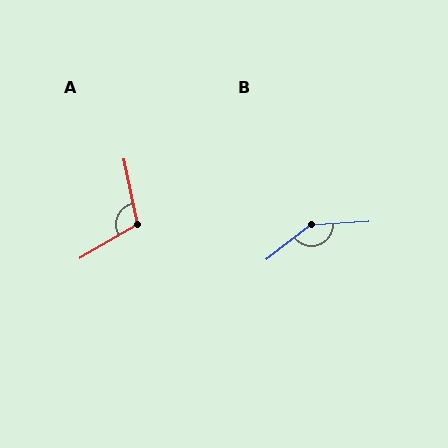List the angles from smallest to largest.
A (109°), B (145°).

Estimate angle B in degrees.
Approximately 145 degrees.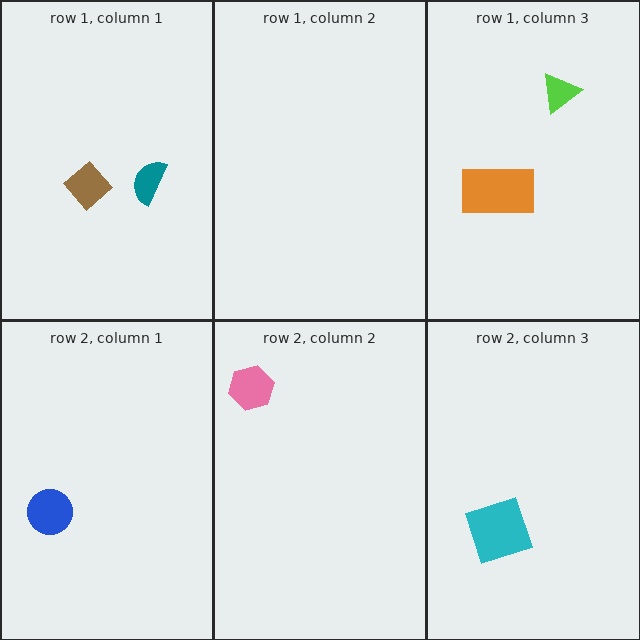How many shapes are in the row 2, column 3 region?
1.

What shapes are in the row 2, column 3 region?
The cyan square.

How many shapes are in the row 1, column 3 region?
2.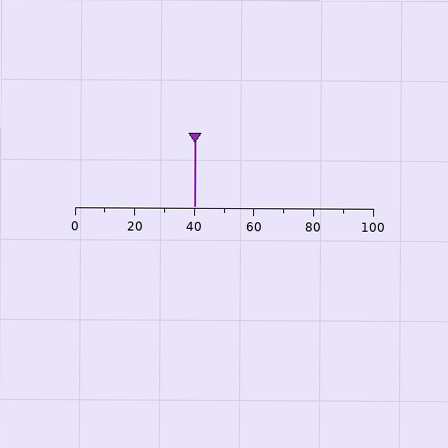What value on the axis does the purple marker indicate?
The marker indicates approximately 40.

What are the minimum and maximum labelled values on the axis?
The axis runs from 0 to 100.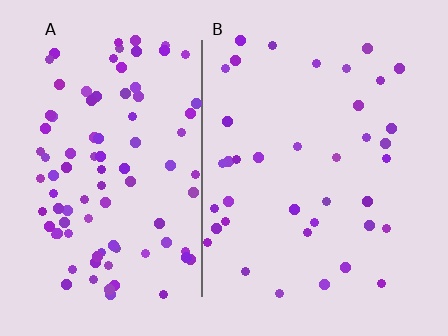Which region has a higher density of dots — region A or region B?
A (the left).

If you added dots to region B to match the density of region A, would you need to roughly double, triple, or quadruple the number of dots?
Approximately triple.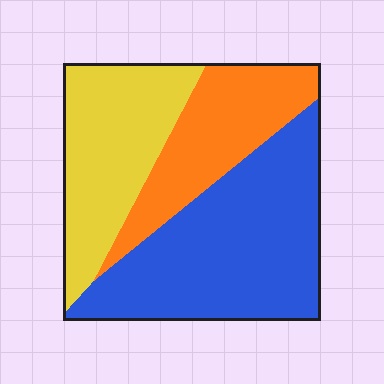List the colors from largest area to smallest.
From largest to smallest: blue, yellow, orange.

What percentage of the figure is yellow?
Yellow takes up about one third (1/3) of the figure.